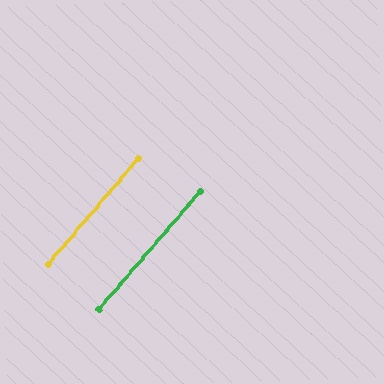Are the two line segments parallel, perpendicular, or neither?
Parallel — their directions differ by only 0.4°.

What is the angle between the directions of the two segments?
Approximately 0 degrees.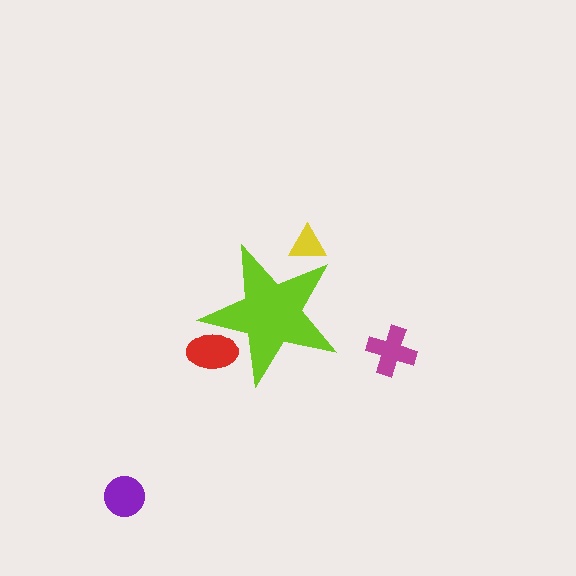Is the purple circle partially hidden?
No, the purple circle is fully visible.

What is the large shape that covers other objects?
A lime star.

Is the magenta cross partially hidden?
No, the magenta cross is fully visible.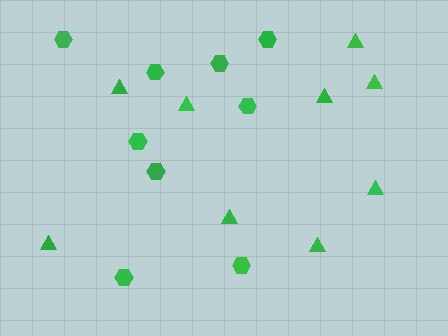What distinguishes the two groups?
There are 2 groups: one group of hexagons (9) and one group of triangles (9).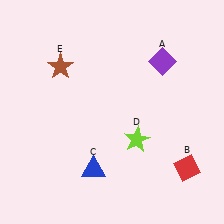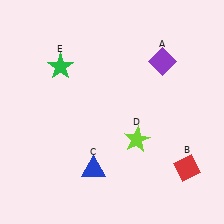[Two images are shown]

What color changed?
The star (E) changed from brown in Image 1 to green in Image 2.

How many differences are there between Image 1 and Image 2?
There is 1 difference between the two images.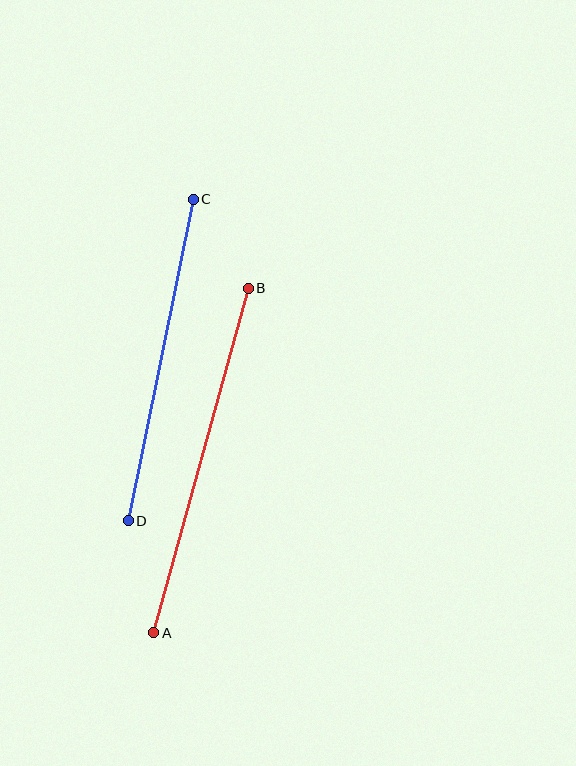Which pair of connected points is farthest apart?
Points A and B are farthest apart.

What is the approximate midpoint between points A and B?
The midpoint is at approximately (201, 460) pixels.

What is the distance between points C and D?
The distance is approximately 328 pixels.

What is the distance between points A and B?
The distance is approximately 357 pixels.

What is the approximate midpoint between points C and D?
The midpoint is at approximately (161, 360) pixels.